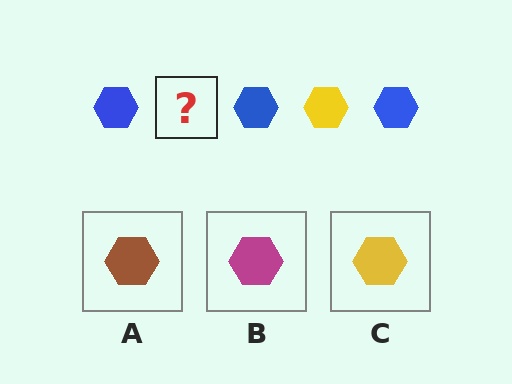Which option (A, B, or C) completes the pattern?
C.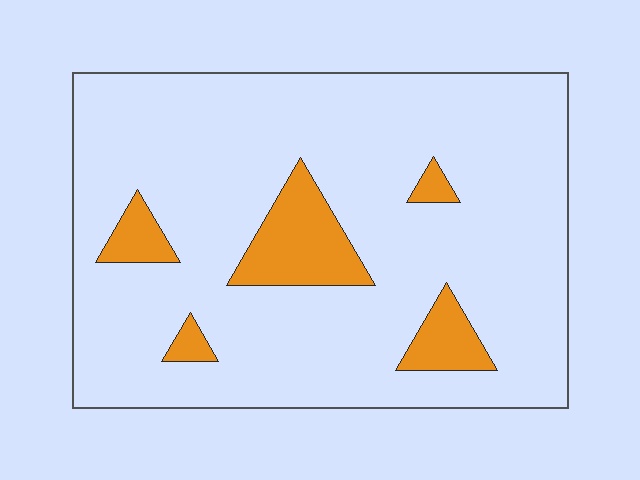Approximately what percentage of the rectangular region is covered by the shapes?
Approximately 10%.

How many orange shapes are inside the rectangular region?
5.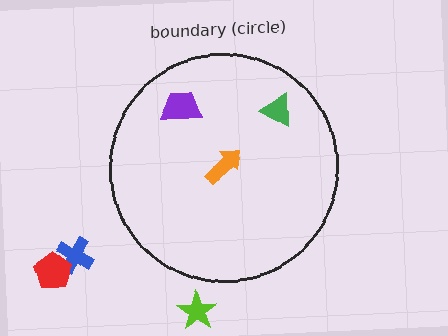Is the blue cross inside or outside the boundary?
Outside.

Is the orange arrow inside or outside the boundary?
Inside.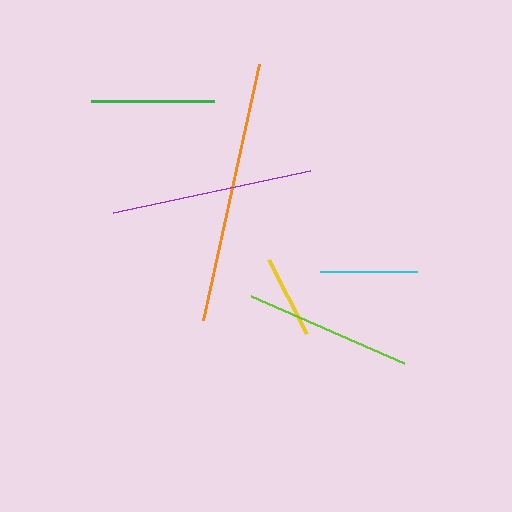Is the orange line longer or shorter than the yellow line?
The orange line is longer than the yellow line.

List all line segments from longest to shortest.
From longest to shortest: orange, purple, lime, green, cyan, yellow.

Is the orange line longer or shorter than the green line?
The orange line is longer than the green line.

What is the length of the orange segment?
The orange segment is approximately 262 pixels long.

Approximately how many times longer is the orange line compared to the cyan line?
The orange line is approximately 2.7 times the length of the cyan line.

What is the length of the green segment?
The green segment is approximately 122 pixels long.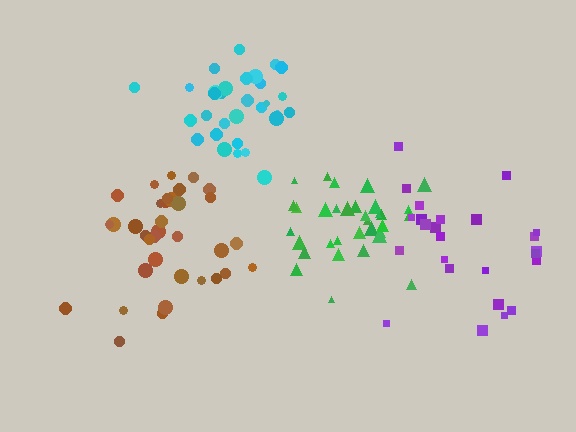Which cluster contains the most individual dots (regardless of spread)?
Brown (35).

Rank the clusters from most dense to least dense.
green, cyan, brown, purple.